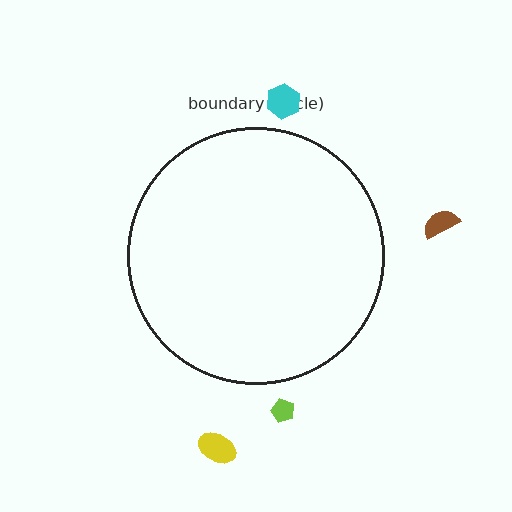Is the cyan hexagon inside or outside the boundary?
Outside.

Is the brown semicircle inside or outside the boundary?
Outside.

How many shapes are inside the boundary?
0 inside, 4 outside.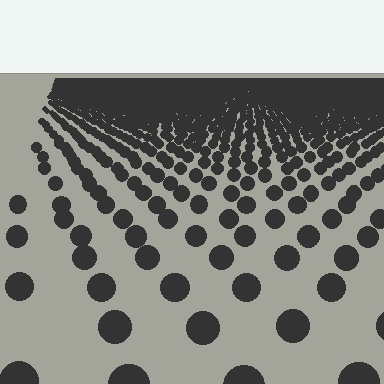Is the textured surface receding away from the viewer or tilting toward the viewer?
The surface is receding away from the viewer. Texture elements get smaller and denser toward the top.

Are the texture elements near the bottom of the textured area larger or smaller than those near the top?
Larger. Near the bottom, elements are closer to the viewer and appear at a bigger on-screen size.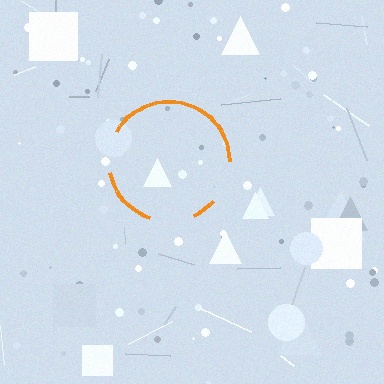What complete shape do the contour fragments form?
The contour fragments form a circle.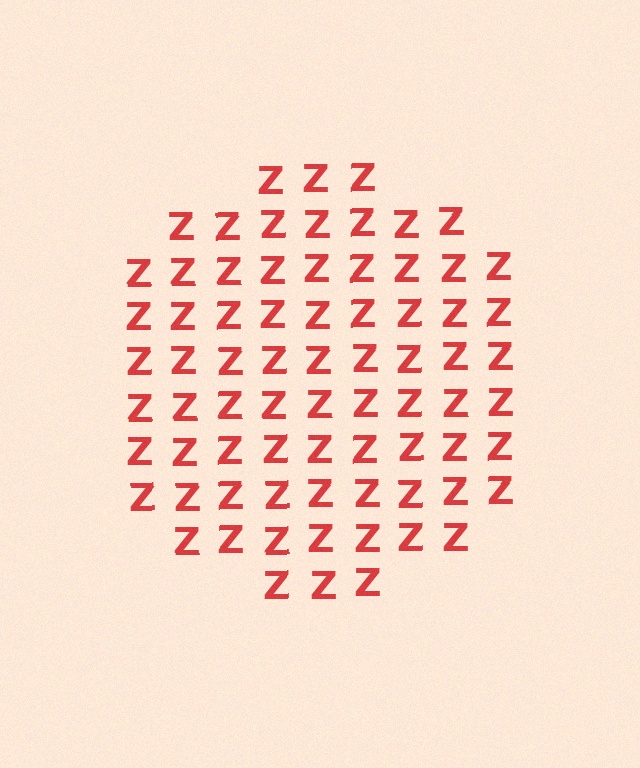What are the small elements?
The small elements are letter Z's.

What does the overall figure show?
The overall figure shows a circle.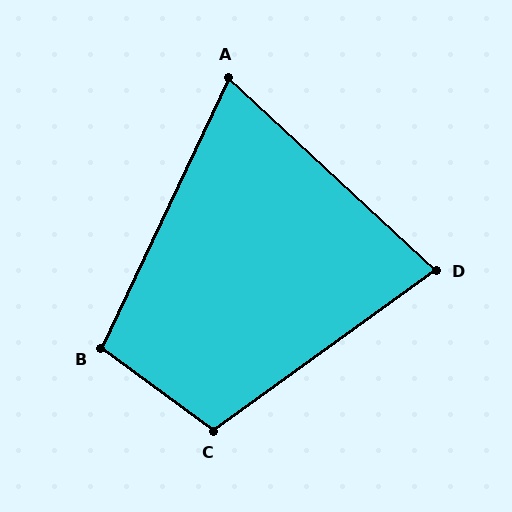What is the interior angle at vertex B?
Approximately 101 degrees (obtuse).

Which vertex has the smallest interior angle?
A, at approximately 72 degrees.